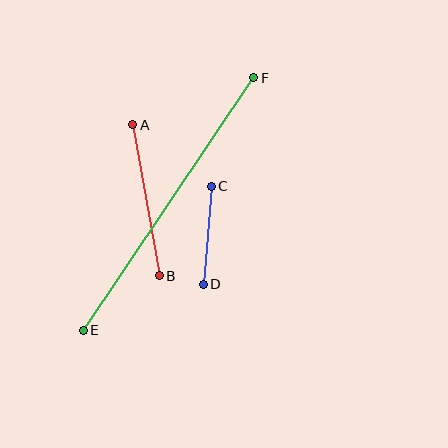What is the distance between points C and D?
The distance is approximately 98 pixels.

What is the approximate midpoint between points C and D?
The midpoint is at approximately (207, 235) pixels.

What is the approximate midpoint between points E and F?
The midpoint is at approximately (168, 204) pixels.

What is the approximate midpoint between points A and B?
The midpoint is at approximately (146, 200) pixels.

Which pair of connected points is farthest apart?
Points E and F are farthest apart.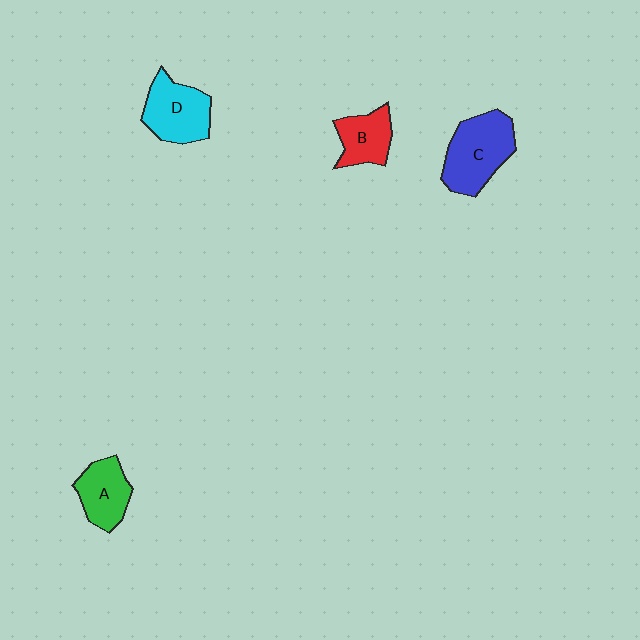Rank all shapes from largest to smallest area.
From largest to smallest: C (blue), D (cyan), A (green), B (red).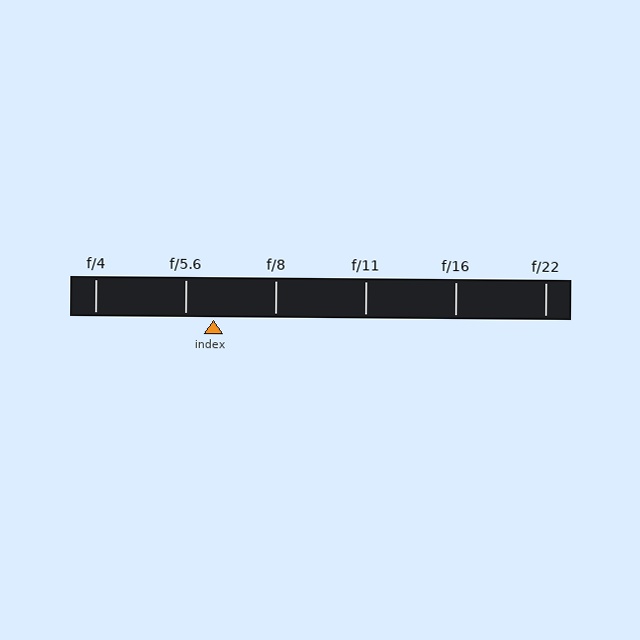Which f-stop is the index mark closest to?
The index mark is closest to f/5.6.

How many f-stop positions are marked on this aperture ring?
There are 6 f-stop positions marked.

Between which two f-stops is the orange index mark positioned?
The index mark is between f/5.6 and f/8.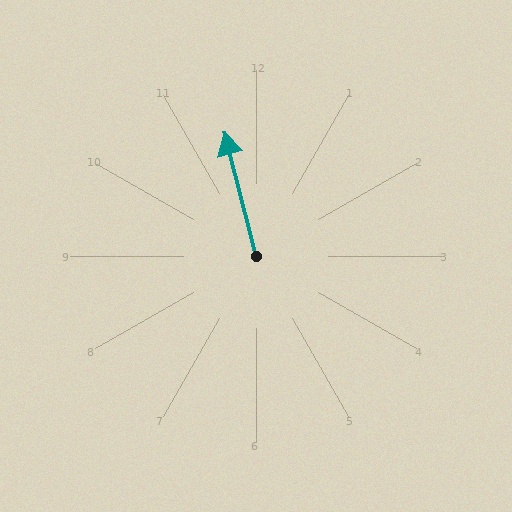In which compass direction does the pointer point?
North.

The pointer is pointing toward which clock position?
Roughly 12 o'clock.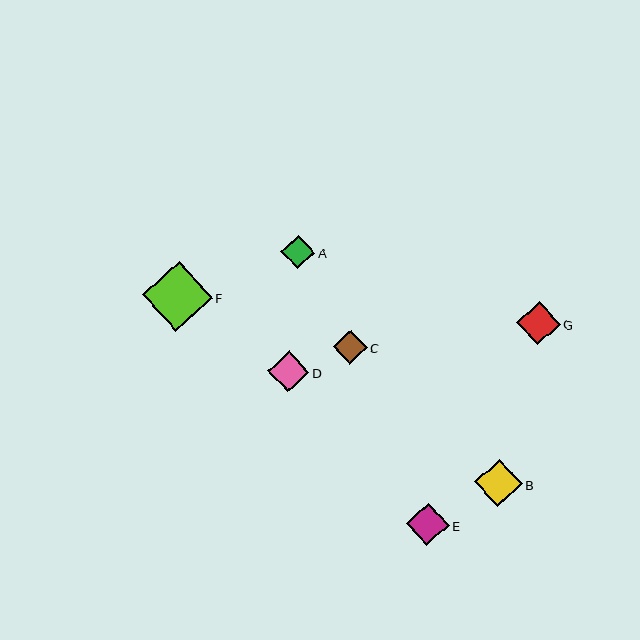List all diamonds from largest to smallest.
From largest to smallest: F, B, G, E, D, C, A.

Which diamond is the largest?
Diamond F is the largest with a size of approximately 70 pixels.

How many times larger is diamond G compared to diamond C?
Diamond G is approximately 1.3 times the size of diamond C.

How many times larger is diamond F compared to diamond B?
Diamond F is approximately 1.5 times the size of diamond B.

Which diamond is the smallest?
Diamond A is the smallest with a size of approximately 34 pixels.